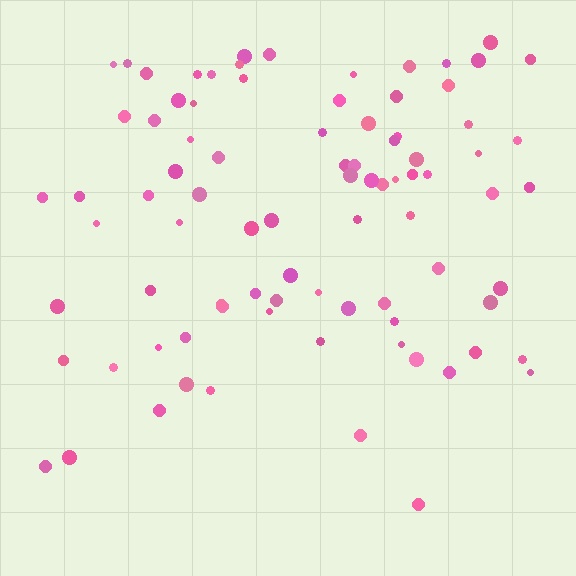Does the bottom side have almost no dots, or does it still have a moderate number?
Still a moderate number, just noticeably fewer than the top.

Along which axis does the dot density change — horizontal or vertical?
Vertical.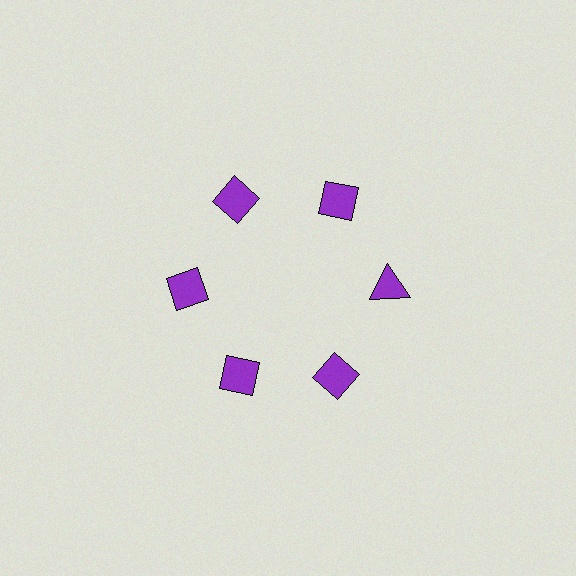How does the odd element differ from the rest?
It has a different shape: triangle instead of diamond.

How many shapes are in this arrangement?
There are 6 shapes arranged in a ring pattern.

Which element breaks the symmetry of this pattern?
The purple triangle at roughly the 3 o'clock position breaks the symmetry. All other shapes are purple diamonds.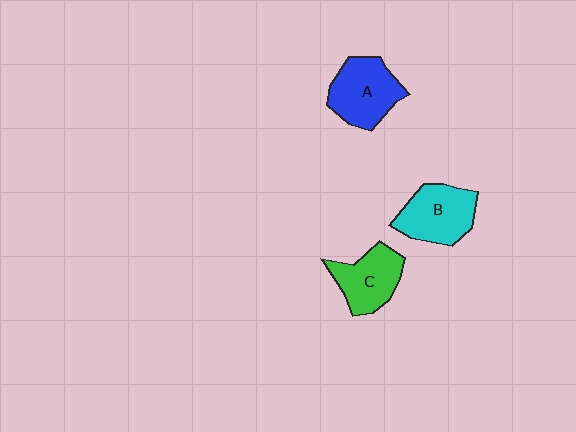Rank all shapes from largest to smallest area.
From largest to smallest: A (blue), B (cyan), C (green).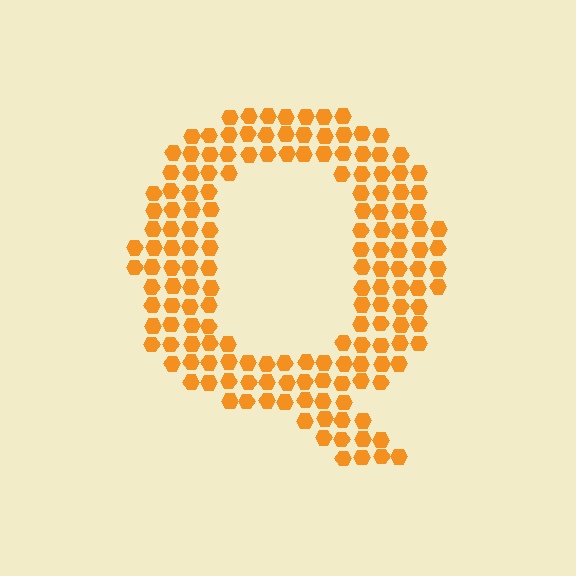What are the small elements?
The small elements are hexagons.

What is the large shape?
The large shape is the letter Q.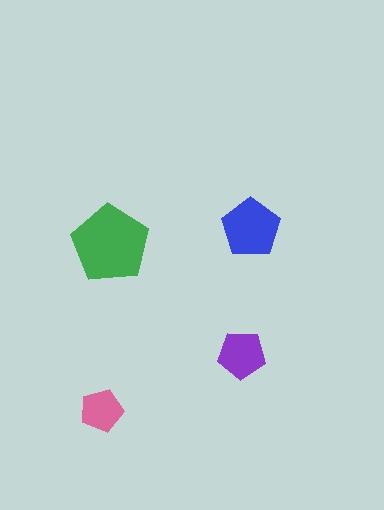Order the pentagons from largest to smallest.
the green one, the blue one, the purple one, the pink one.